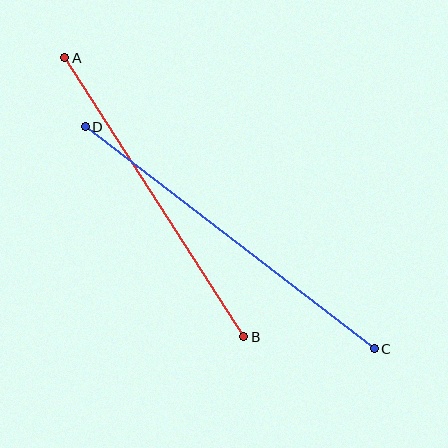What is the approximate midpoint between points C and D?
The midpoint is at approximately (230, 238) pixels.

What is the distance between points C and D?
The distance is approximately 365 pixels.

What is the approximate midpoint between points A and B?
The midpoint is at approximately (154, 197) pixels.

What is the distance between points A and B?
The distance is approximately 332 pixels.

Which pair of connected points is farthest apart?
Points C and D are farthest apart.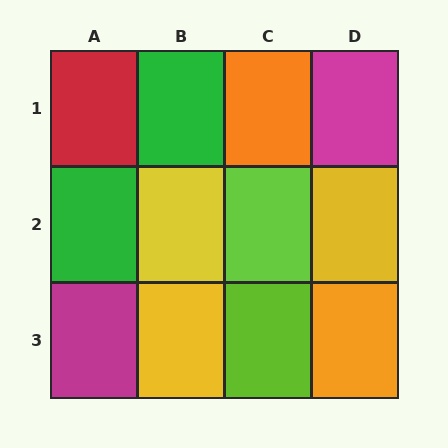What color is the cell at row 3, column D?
Orange.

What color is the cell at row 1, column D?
Magenta.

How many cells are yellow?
3 cells are yellow.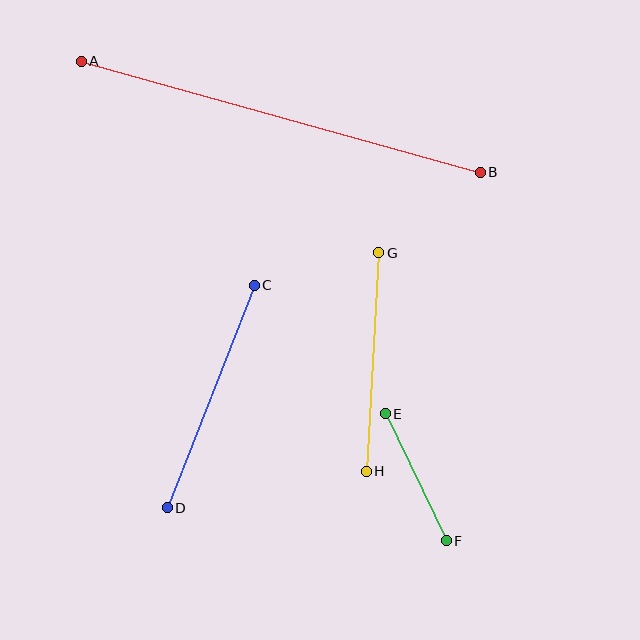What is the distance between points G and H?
The distance is approximately 219 pixels.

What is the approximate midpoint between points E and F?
The midpoint is at approximately (416, 477) pixels.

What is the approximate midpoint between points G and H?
The midpoint is at approximately (373, 362) pixels.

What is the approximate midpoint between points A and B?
The midpoint is at approximately (281, 117) pixels.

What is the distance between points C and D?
The distance is approximately 239 pixels.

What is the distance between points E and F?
The distance is approximately 141 pixels.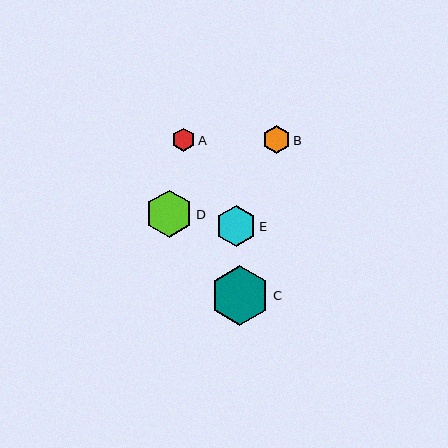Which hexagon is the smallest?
Hexagon A is the smallest with a size of approximately 23 pixels.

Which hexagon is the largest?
Hexagon C is the largest with a size of approximately 59 pixels.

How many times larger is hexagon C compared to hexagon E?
Hexagon C is approximately 1.5 times the size of hexagon E.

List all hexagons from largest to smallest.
From largest to smallest: C, D, E, B, A.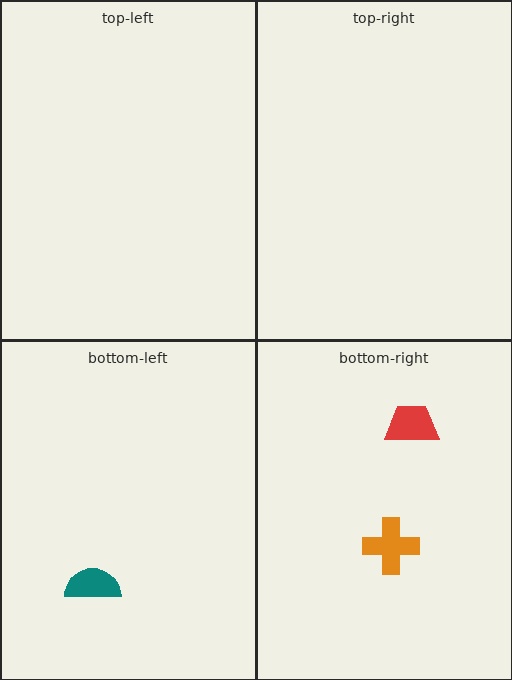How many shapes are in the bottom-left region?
1.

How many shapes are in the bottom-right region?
2.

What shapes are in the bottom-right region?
The red trapezoid, the orange cross.